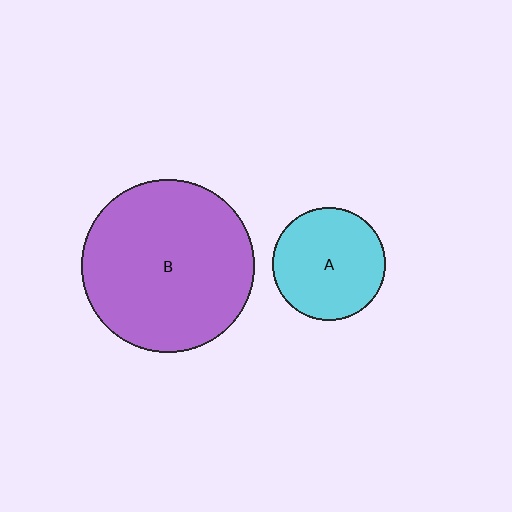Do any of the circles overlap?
No, none of the circles overlap.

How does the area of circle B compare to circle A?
Approximately 2.3 times.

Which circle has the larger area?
Circle B (purple).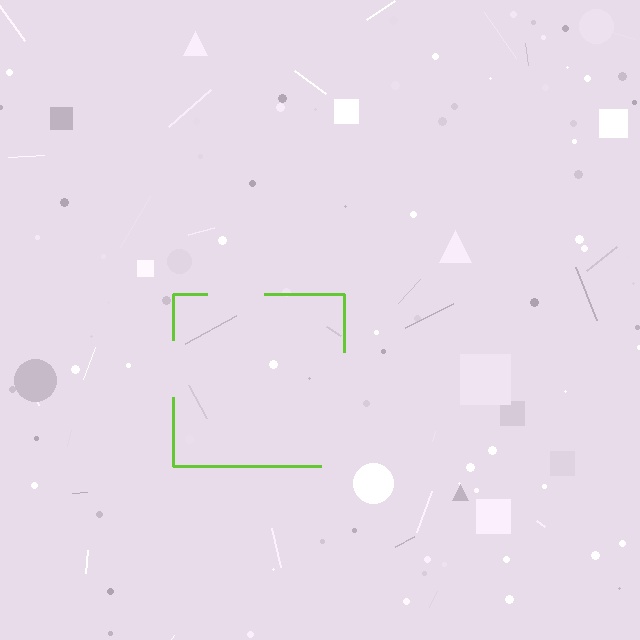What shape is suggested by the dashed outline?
The dashed outline suggests a square.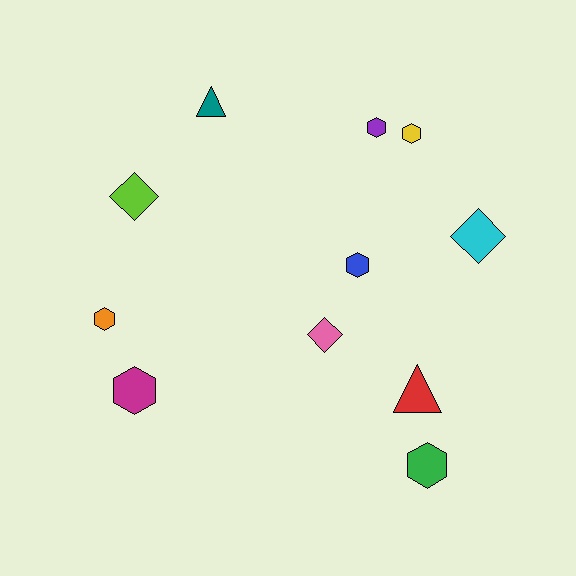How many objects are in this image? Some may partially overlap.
There are 11 objects.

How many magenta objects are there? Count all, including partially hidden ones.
There is 1 magenta object.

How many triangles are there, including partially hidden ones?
There are 2 triangles.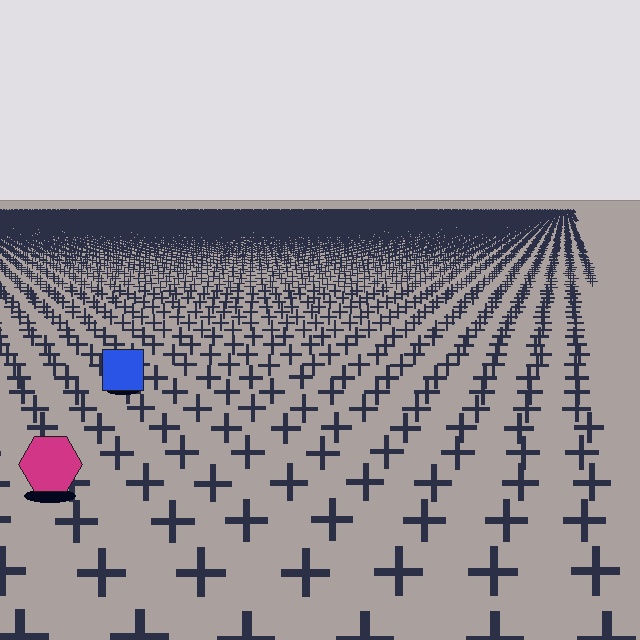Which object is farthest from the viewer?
The blue square is farthest from the viewer. It appears smaller and the ground texture around it is denser.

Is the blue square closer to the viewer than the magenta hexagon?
No. The magenta hexagon is closer — you can tell from the texture gradient: the ground texture is coarser near it.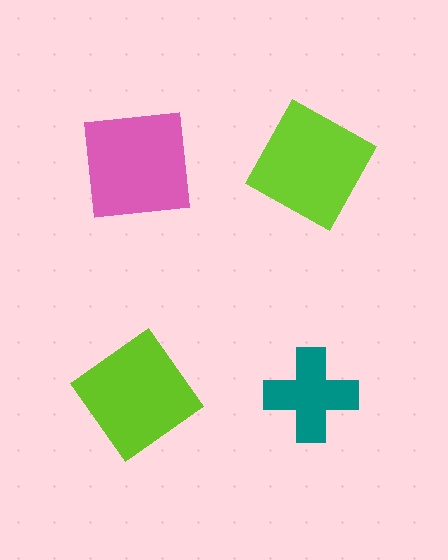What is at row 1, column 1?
A pink square.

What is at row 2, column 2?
A teal cross.